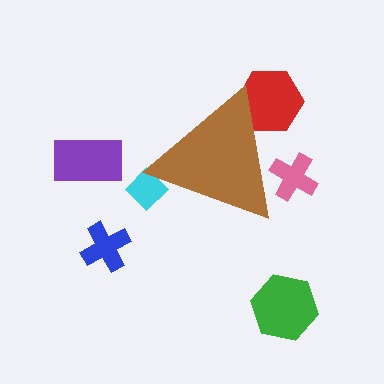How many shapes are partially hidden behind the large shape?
3 shapes are partially hidden.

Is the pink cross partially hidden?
Yes, the pink cross is partially hidden behind the brown triangle.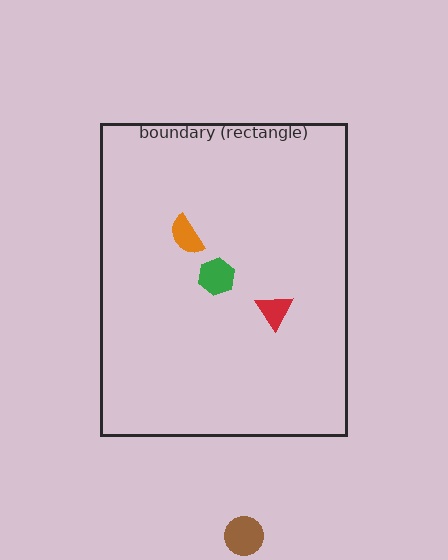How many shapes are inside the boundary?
3 inside, 1 outside.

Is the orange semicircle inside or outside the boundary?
Inside.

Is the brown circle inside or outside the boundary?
Outside.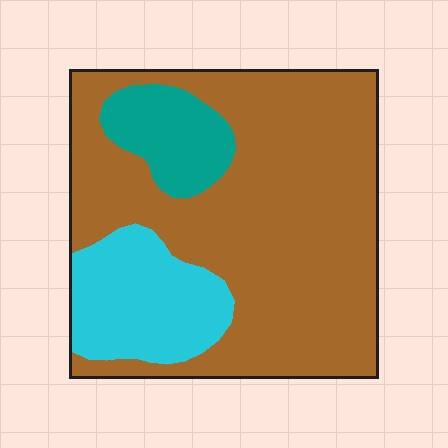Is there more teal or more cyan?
Cyan.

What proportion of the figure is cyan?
Cyan takes up about one sixth (1/6) of the figure.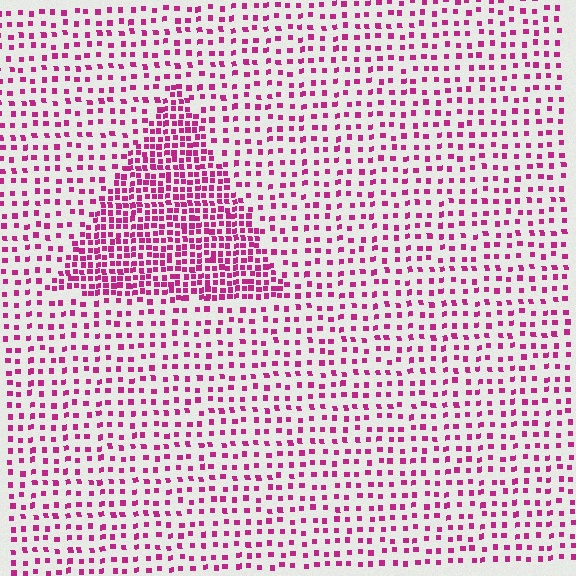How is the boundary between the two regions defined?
The boundary is defined by a change in element density (approximately 2.4x ratio). All elements are the same color, size, and shape.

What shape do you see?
I see a triangle.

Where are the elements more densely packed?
The elements are more densely packed inside the triangle boundary.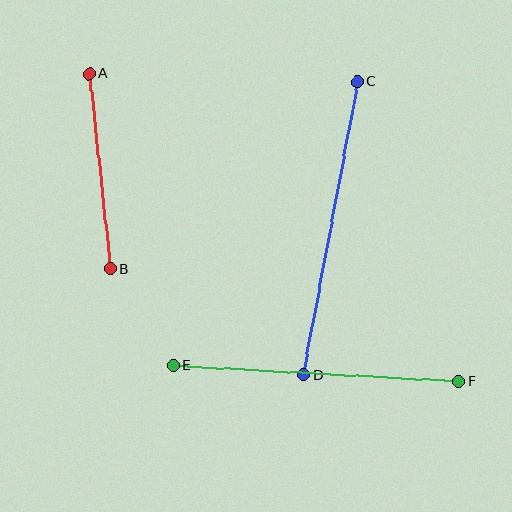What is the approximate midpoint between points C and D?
The midpoint is at approximately (331, 228) pixels.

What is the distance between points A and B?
The distance is approximately 196 pixels.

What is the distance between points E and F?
The distance is approximately 286 pixels.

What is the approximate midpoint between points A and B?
The midpoint is at approximately (100, 171) pixels.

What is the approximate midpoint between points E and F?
The midpoint is at approximately (316, 373) pixels.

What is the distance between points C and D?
The distance is approximately 298 pixels.